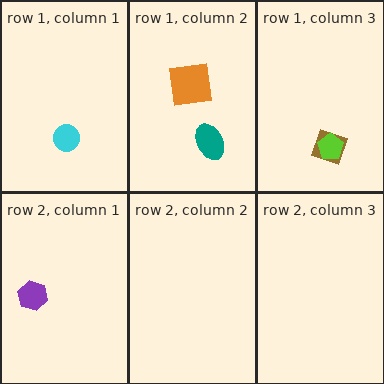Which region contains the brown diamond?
The row 1, column 3 region.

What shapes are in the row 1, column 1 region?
The cyan circle.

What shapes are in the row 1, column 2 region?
The orange square, the teal ellipse.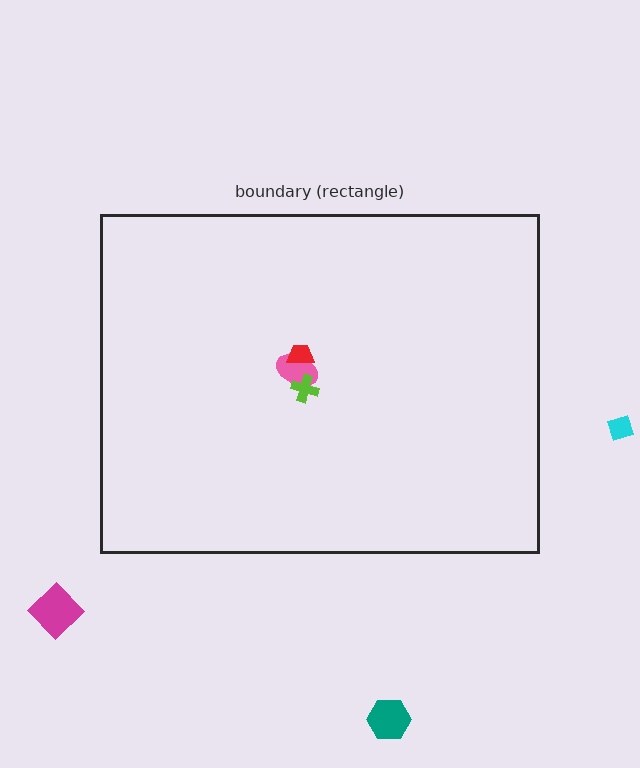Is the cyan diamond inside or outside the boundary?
Outside.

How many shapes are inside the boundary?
3 inside, 3 outside.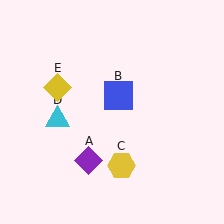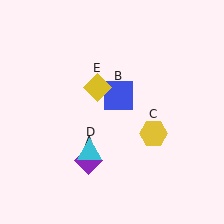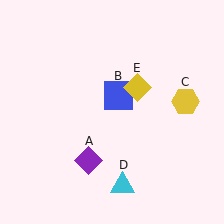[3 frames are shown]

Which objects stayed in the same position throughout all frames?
Purple diamond (object A) and blue square (object B) remained stationary.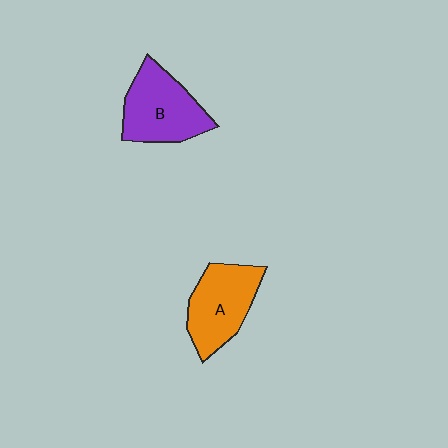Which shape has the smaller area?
Shape A (orange).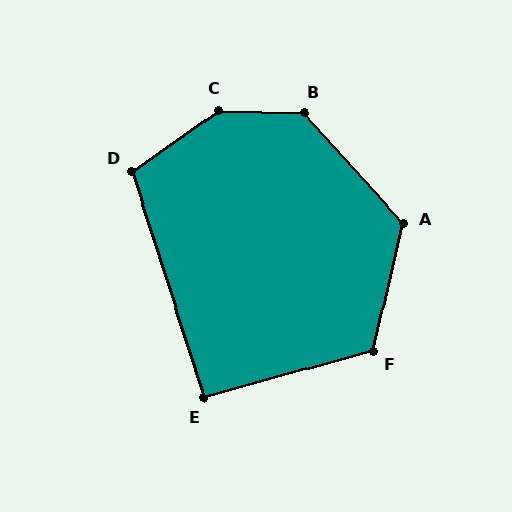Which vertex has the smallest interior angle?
E, at approximately 92 degrees.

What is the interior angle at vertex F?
Approximately 119 degrees (obtuse).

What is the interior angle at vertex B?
Approximately 134 degrees (obtuse).